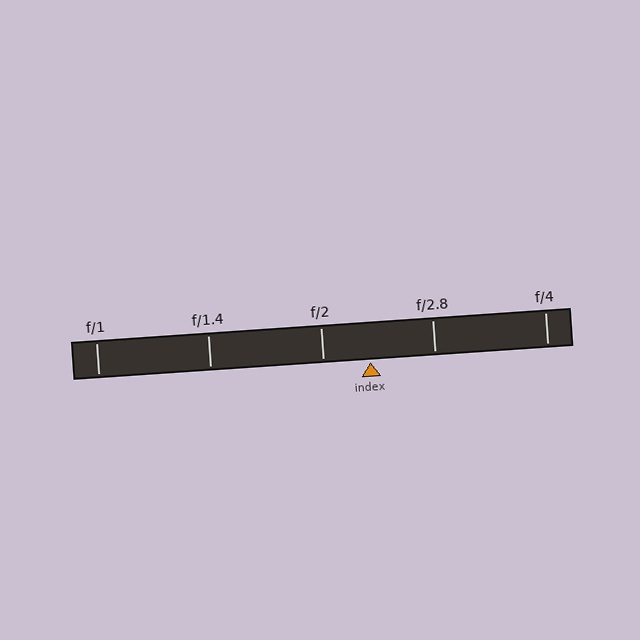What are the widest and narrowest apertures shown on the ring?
The widest aperture shown is f/1 and the narrowest is f/4.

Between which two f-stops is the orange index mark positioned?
The index mark is between f/2 and f/2.8.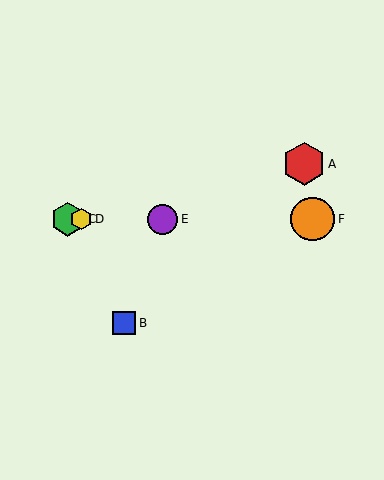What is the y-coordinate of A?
Object A is at y≈164.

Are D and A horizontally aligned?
No, D is at y≈219 and A is at y≈164.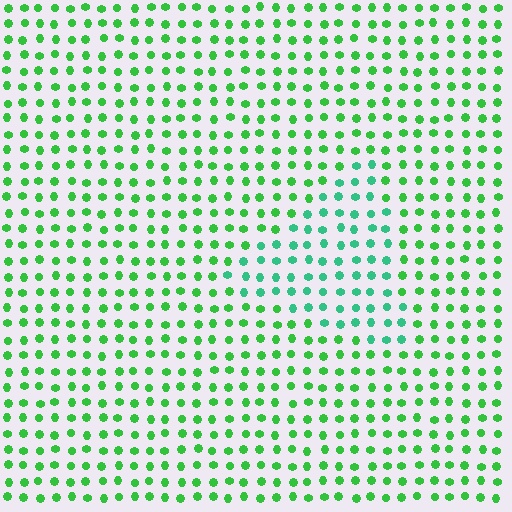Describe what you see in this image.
The image is filled with small green elements in a uniform arrangement. A triangle-shaped region is visible where the elements are tinted to a slightly different hue, forming a subtle color boundary.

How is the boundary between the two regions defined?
The boundary is defined purely by a slight shift in hue (about 31 degrees). Spacing, size, and orientation are identical on both sides.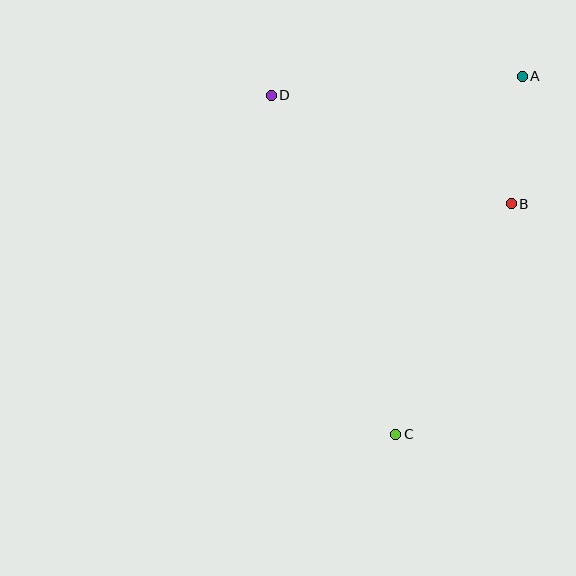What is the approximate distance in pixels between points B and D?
The distance between B and D is approximately 263 pixels.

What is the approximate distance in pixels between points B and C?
The distance between B and C is approximately 258 pixels.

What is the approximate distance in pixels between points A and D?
The distance between A and D is approximately 252 pixels.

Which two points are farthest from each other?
Points A and C are farthest from each other.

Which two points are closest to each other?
Points A and B are closest to each other.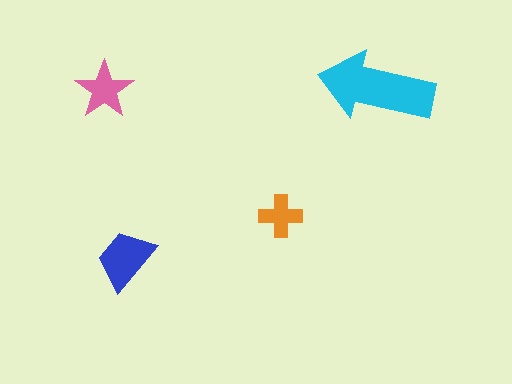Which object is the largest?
The cyan arrow.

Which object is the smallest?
The orange cross.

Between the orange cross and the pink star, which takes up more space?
The pink star.